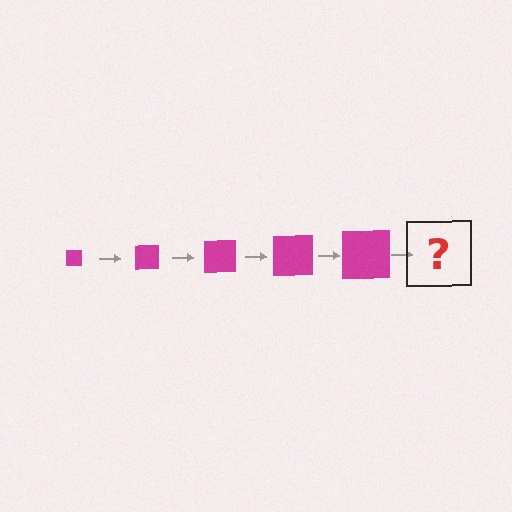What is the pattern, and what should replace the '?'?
The pattern is that the square gets progressively larger each step. The '?' should be a magenta square, larger than the previous one.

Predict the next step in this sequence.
The next step is a magenta square, larger than the previous one.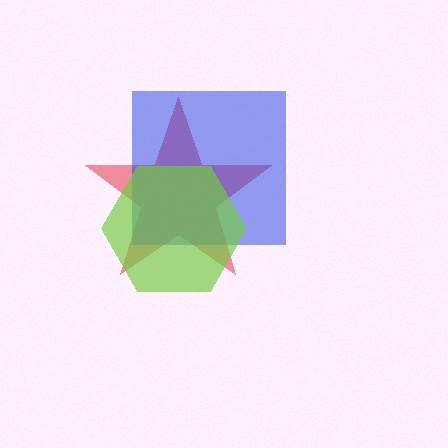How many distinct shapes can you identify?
There are 3 distinct shapes: a red star, a blue square, a lime hexagon.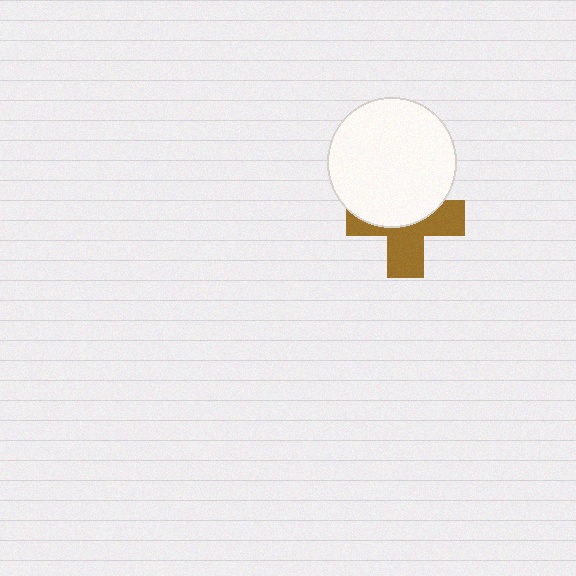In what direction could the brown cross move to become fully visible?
The brown cross could move down. That would shift it out from behind the white circle entirely.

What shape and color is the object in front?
The object in front is a white circle.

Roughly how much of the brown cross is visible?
About half of it is visible (roughly 51%).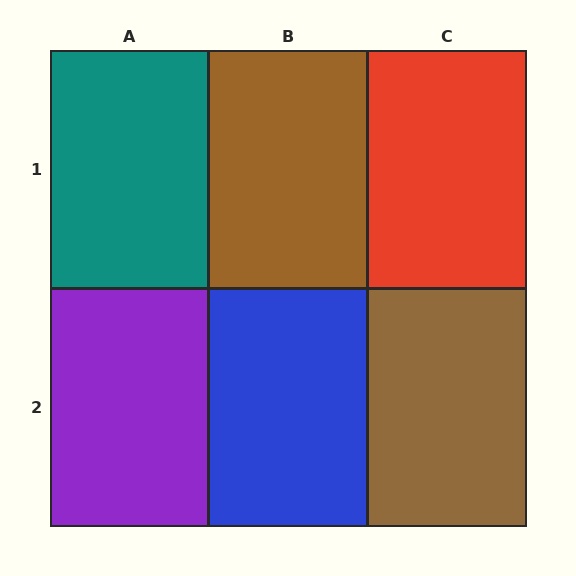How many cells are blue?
1 cell is blue.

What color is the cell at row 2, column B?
Blue.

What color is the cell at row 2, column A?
Purple.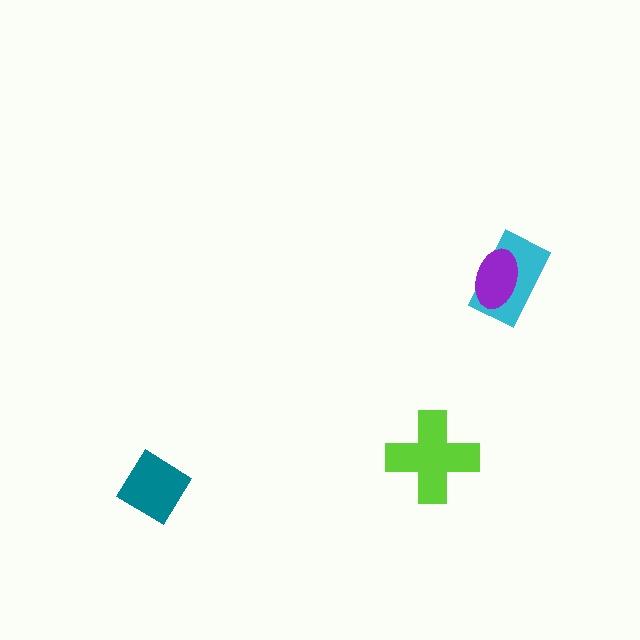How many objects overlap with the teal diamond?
0 objects overlap with the teal diamond.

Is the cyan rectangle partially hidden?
Yes, it is partially covered by another shape.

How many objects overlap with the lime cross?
0 objects overlap with the lime cross.